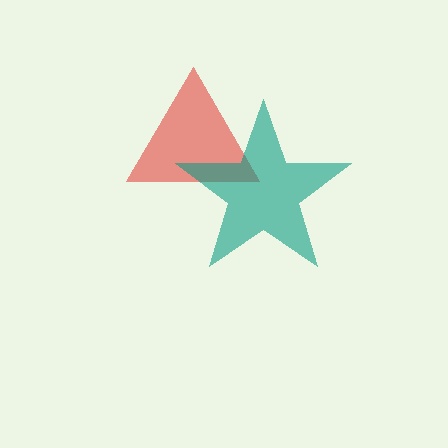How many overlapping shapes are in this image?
There are 2 overlapping shapes in the image.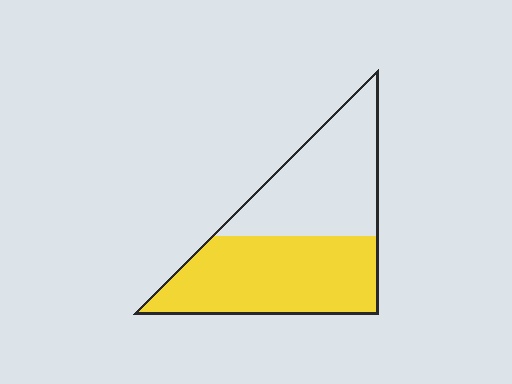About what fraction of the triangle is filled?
About one half (1/2).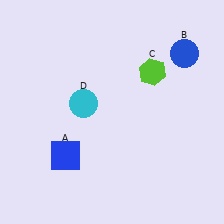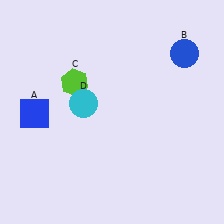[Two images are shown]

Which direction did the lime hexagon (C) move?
The lime hexagon (C) moved left.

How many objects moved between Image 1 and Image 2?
2 objects moved between the two images.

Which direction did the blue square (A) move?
The blue square (A) moved up.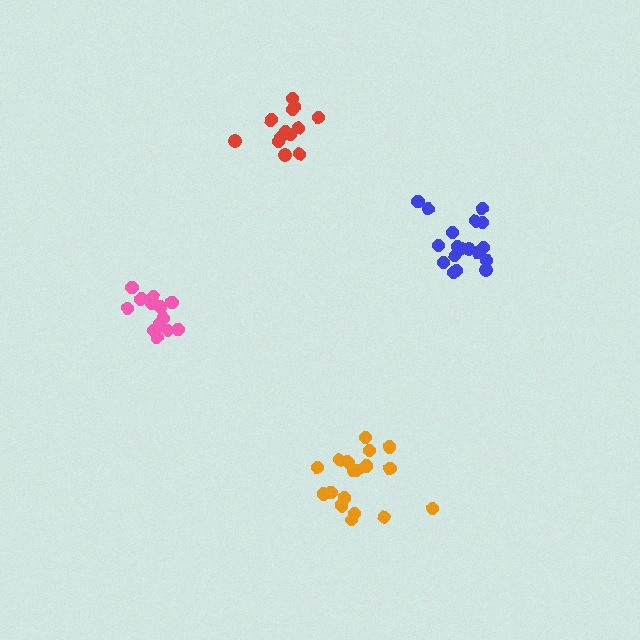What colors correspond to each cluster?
The clusters are colored: pink, blue, orange, red.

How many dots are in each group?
Group 1: 13 dots, Group 2: 18 dots, Group 3: 19 dots, Group 4: 13 dots (63 total).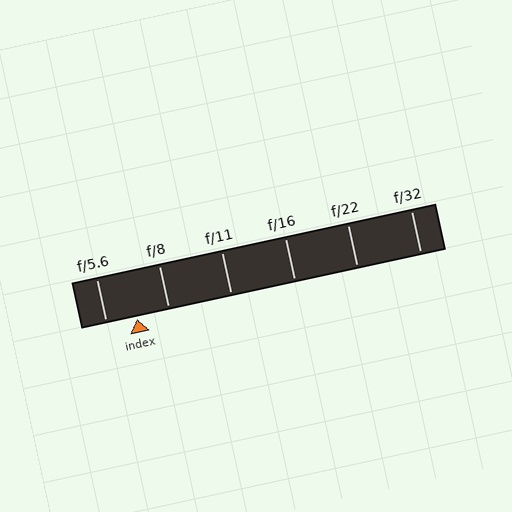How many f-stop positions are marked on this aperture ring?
There are 6 f-stop positions marked.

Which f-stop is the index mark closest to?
The index mark is closest to f/5.6.